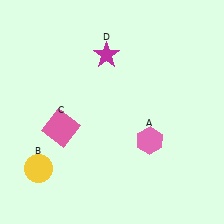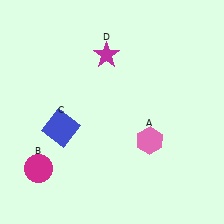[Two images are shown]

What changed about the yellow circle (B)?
In Image 1, B is yellow. In Image 2, it changed to magenta.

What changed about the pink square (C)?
In Image 1, C is pink. In Image 2, it changed to blue.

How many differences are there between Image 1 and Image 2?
There are 2 differences between the two images.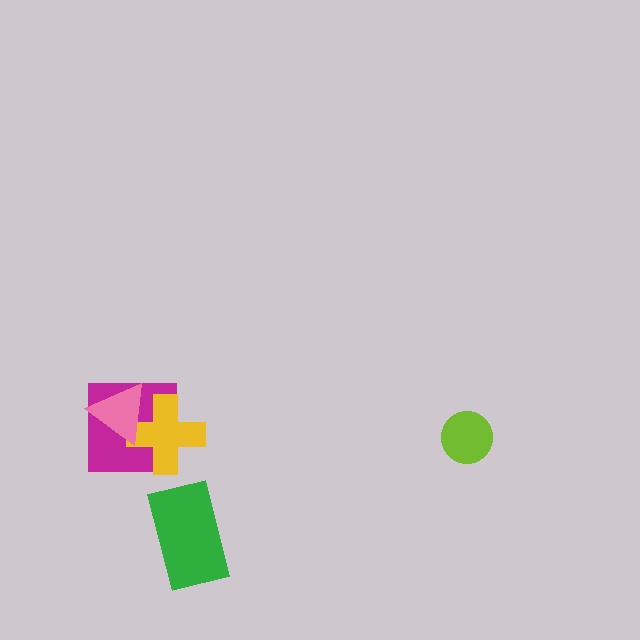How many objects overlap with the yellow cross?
2 objects overlap with the yellow cross.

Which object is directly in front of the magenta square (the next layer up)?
The yellow cross is directly in front of the magenta square.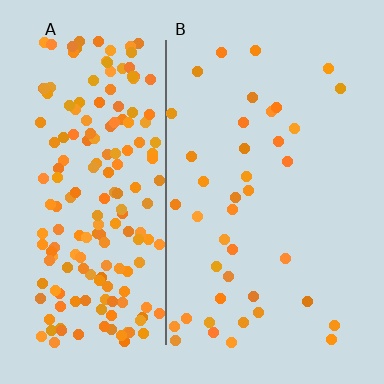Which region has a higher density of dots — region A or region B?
A (the left).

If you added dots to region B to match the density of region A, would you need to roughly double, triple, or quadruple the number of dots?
Approximately quadruple.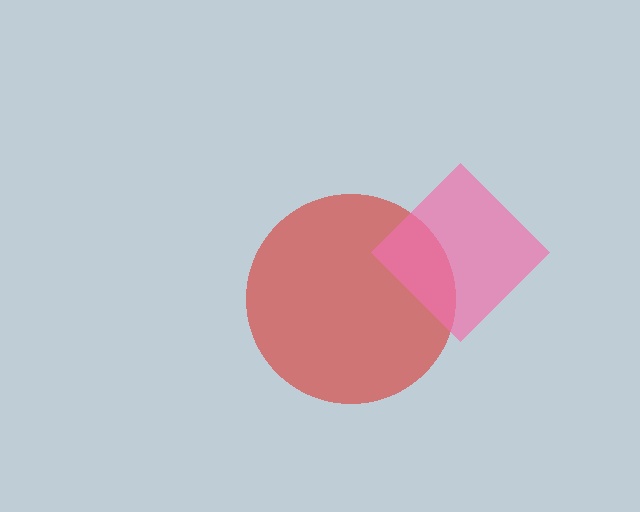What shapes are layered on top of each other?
The layered shapes are: a red circle, a pink diamond.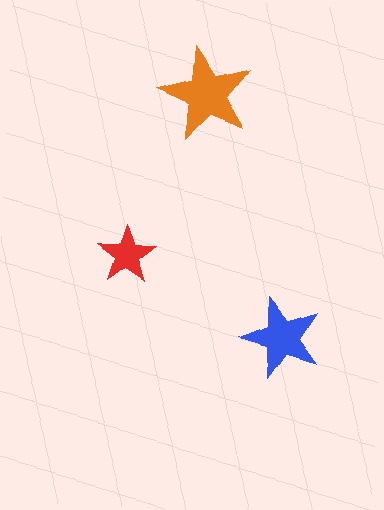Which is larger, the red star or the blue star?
The blue one.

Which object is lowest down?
The blue star is bottommost.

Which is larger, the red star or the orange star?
The orange one.